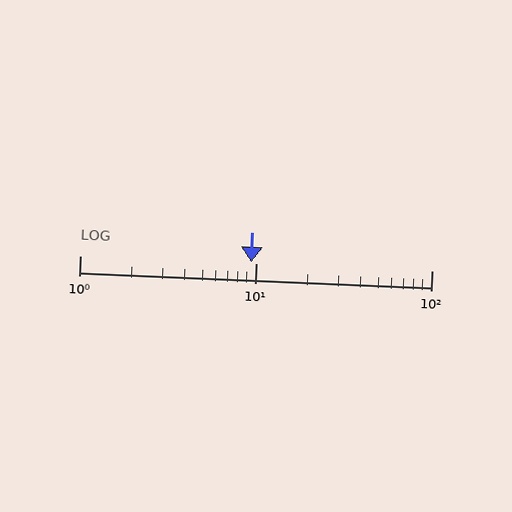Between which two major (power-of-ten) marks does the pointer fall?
The pointer is between 1 and 10.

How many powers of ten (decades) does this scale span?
The scale spans 2 decades, from 1 to 100.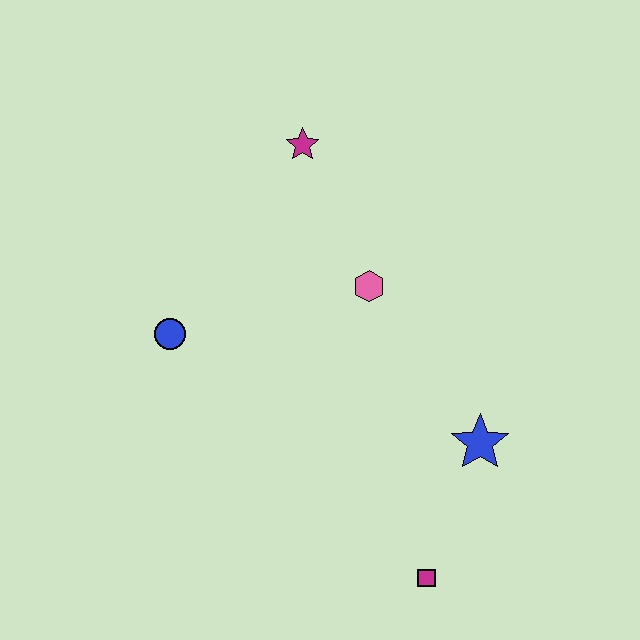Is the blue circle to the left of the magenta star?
Yes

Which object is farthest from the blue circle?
The magenta square is farthest from the blue circle.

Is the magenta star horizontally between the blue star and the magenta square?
No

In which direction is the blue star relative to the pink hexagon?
The blue star is below the pink hexagon.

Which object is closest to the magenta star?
The pink hexagon is closest to the magenta star.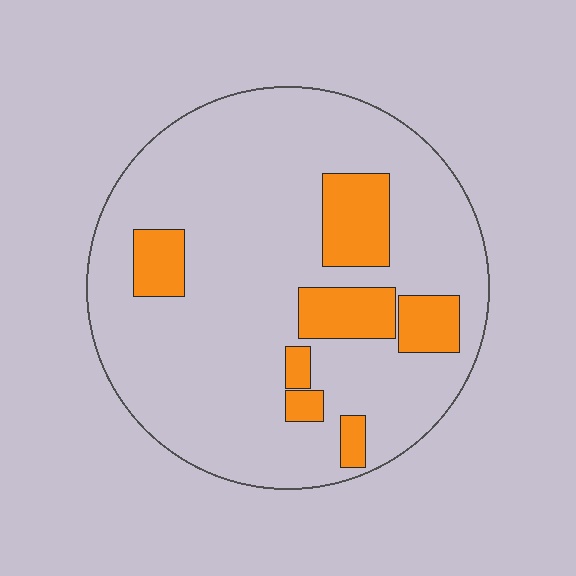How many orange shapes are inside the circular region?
7.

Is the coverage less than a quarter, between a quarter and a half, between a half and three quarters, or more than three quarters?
Less than a quarter.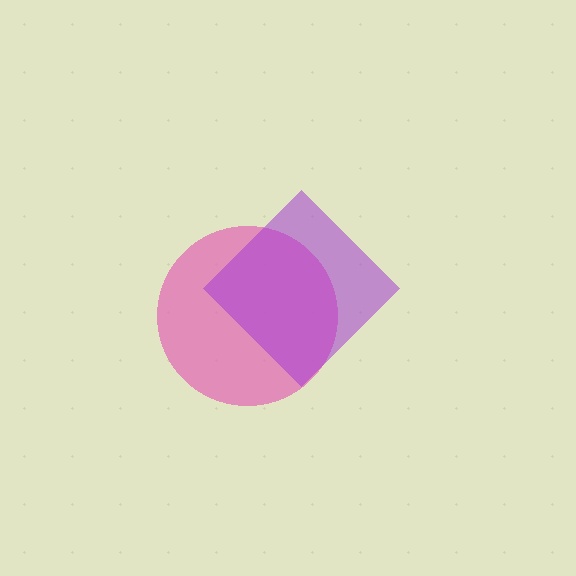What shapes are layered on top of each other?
The layered shapes are: a pink circle, a purple diamond.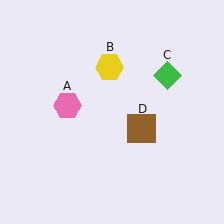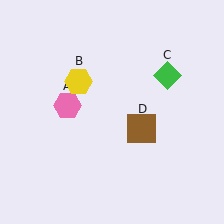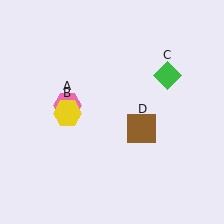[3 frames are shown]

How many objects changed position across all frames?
1 object changed position: yellow hexagon (object B).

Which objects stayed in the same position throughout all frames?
Pink hexagon (object A) and green diamond (object C) and brown square (object D) remained stationary.